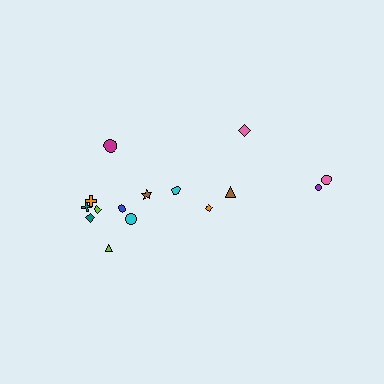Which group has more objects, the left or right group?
The left group.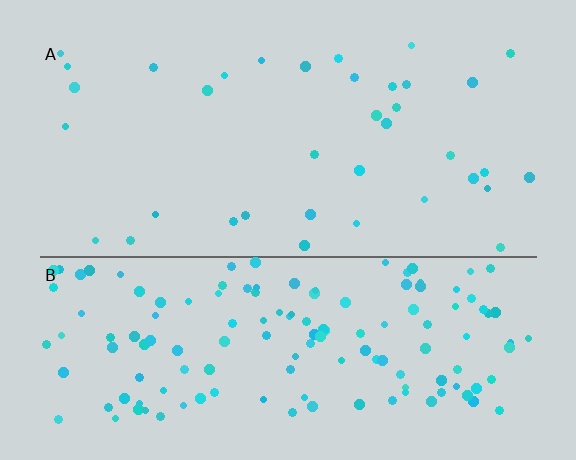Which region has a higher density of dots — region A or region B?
B (the bottom).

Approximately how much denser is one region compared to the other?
Approximately 4.0× — region B over region A.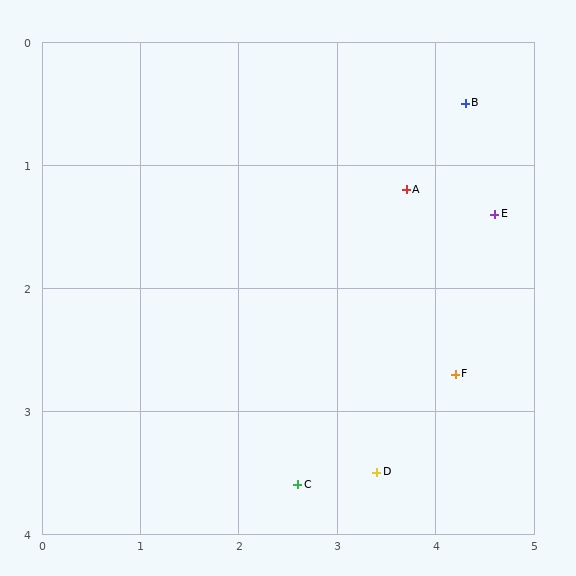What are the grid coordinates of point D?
Point D is at approximately (3.4, 3.5).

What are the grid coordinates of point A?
Point A is at approximately (3.7, 1.2).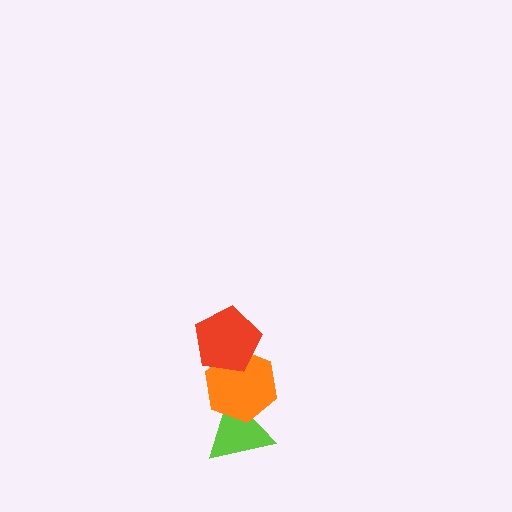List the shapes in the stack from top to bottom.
From top to bottom: the red pentagon, the orange hexagon, the lime triangle.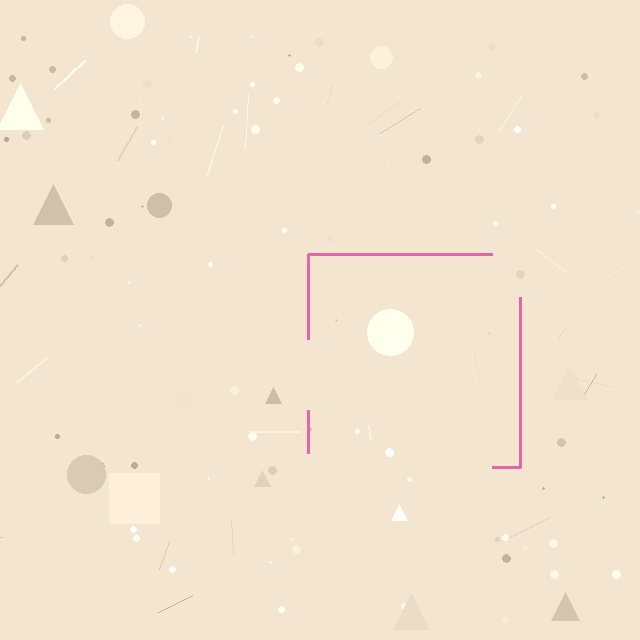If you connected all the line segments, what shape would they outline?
They would outline a square.